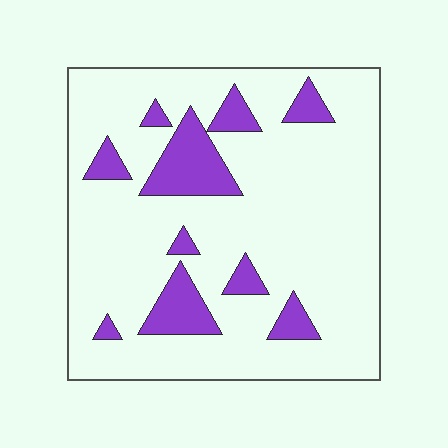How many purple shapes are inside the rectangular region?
10.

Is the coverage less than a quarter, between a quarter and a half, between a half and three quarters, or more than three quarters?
Less than a quarter.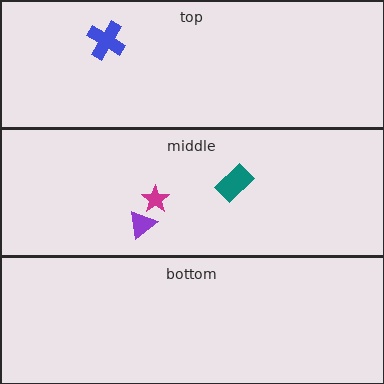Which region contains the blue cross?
The top region.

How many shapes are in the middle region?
3.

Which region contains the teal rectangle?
The middle region.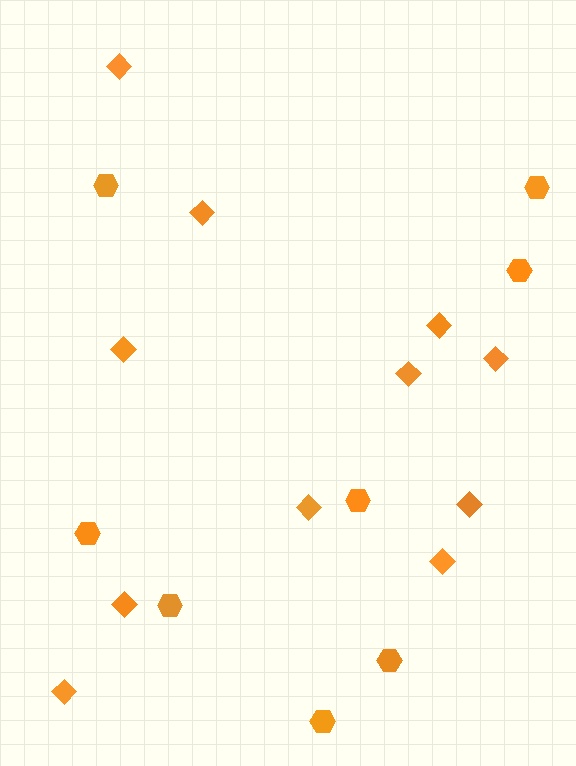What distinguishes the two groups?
There are 2 groups: one group of diamonds (11) and one group of hexagons (8).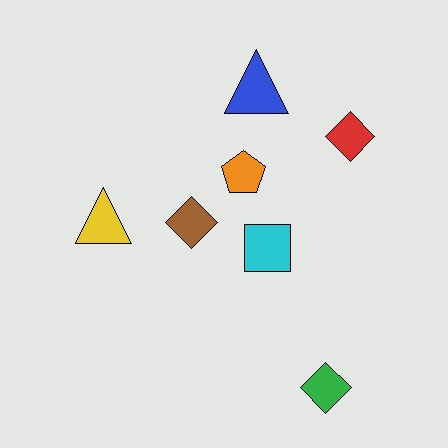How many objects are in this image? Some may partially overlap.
There are 7 objects.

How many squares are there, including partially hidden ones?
There is 1 square.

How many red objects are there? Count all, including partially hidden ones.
There is 1 red object.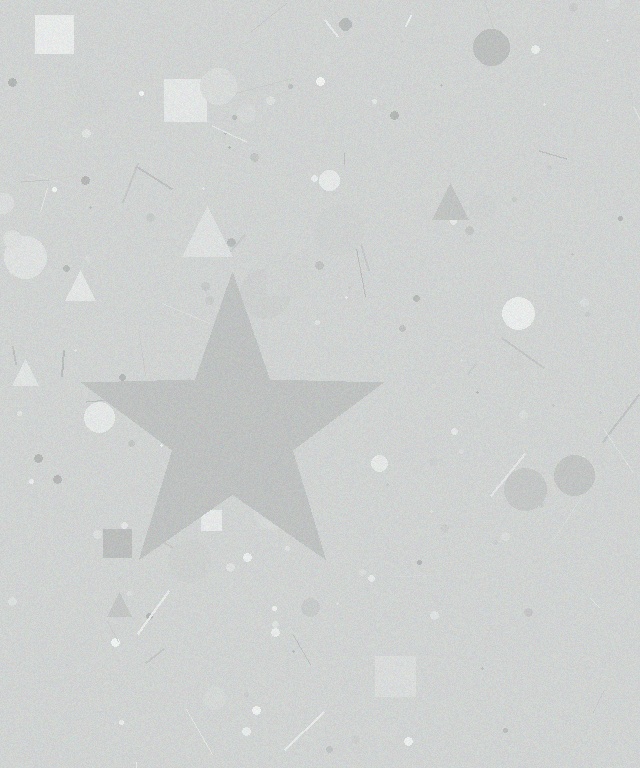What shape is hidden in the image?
A star is hidden in the image.